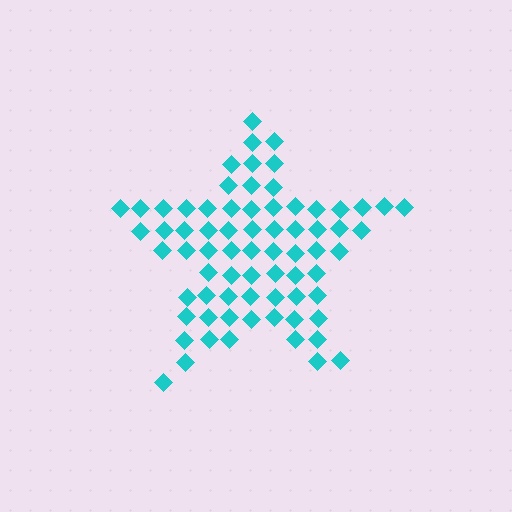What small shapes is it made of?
It is made of small diamonds.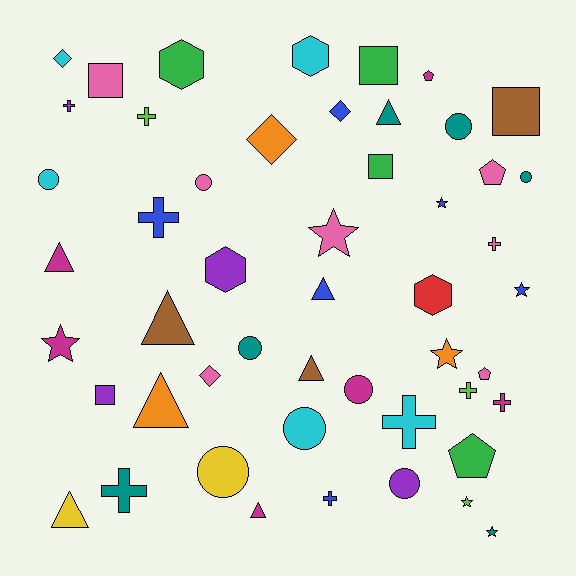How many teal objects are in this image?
There are 6 teal objects.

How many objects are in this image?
There are 50 objects.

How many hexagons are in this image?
There are 4 hexagons.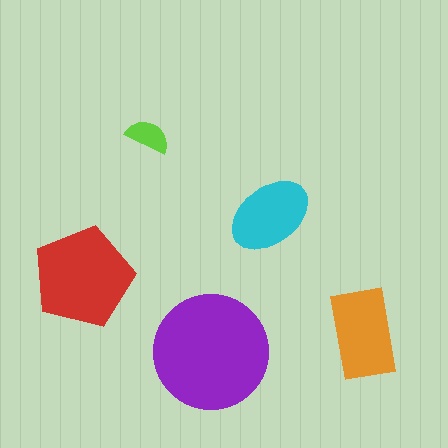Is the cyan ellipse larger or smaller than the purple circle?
Smaller.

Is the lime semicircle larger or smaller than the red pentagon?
Smaller.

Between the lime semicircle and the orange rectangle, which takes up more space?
The orange rectangle.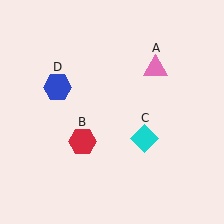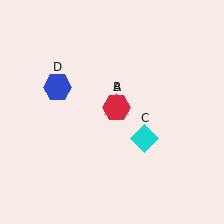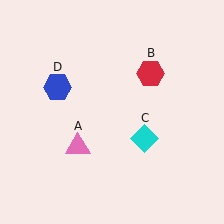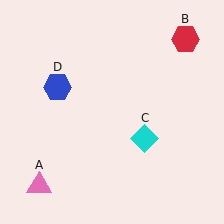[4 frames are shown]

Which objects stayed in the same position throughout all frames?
Cyan diamond (object C) and blue hexagon (object D) remained stationary.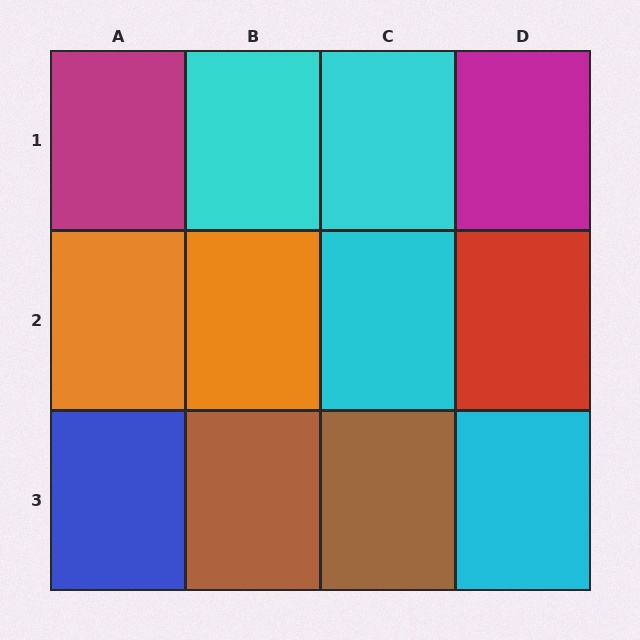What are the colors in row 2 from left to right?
Orange, orange, cyan, red.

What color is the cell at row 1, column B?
Cyan.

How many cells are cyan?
4 cells are cyan.